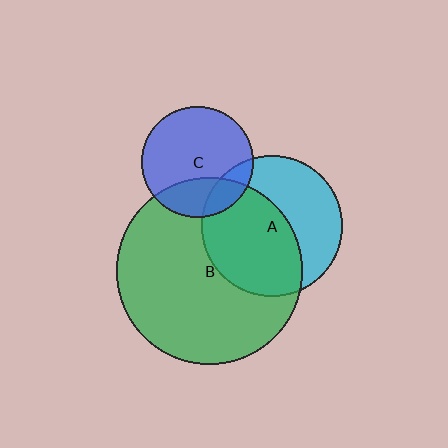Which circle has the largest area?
Circle B (green).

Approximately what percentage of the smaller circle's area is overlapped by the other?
Approximately 15%.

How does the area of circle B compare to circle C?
Approximately 2.8 times.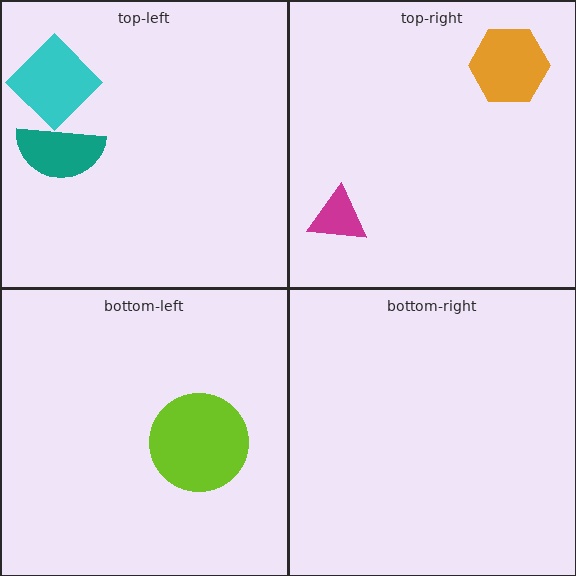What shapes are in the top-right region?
The magenta triangle, the orange hexagon.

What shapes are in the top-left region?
The cyan diamond, the teal semicircle.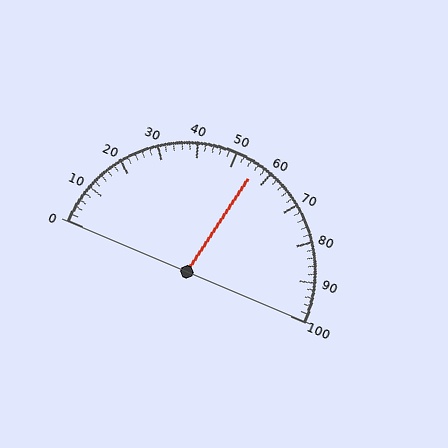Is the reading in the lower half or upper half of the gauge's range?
The reading is in the upper half of the range (0 to 100).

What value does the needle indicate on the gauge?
The needle indicates approximately 56.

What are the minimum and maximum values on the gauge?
The gauge ranges from 0 to 100.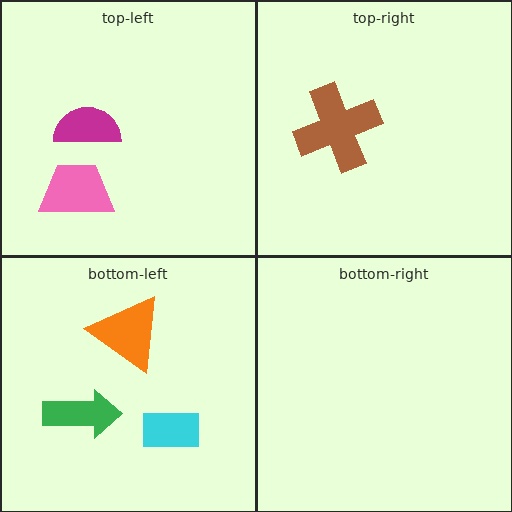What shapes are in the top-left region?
The pink trapezoid, the magenta semicircle.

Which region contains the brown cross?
The top-right region.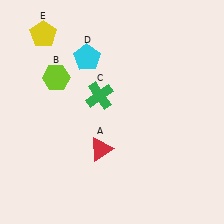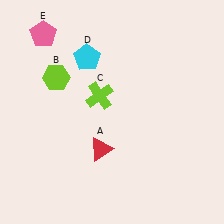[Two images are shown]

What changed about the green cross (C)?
In Image 1, C is green. In Image 2, it changed to lime.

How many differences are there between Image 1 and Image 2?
There are 2 differences between the two images.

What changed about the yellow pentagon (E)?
In Image 1, E is yellow. In Image 2, it changed to pink.